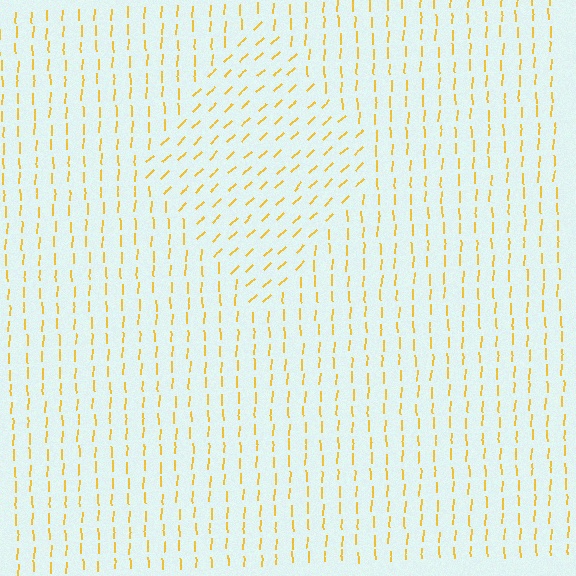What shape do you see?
I see a diamond.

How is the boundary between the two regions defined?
The boundary is defined purely by a change in line orientation (approximately 45 degrees difference). All lines are the same color and thickness.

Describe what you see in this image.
The image is filled with small yellow line segments. A diamond region in the image has lines oriented differently from the surrounding lines, creating a visible texture boundary.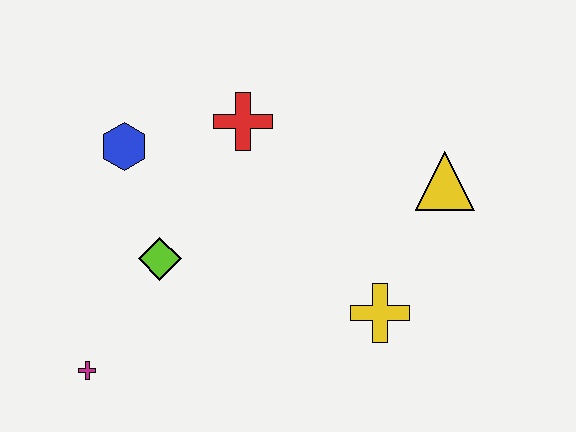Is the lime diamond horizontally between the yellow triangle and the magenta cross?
Yes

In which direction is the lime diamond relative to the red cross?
The lime diamond is below the red cross.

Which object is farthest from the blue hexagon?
The yellow triangle is farthest from the blue hexagon.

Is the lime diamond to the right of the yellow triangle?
No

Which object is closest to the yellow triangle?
The yellow cross is closest to the yellow triangle.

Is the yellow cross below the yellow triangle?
Yes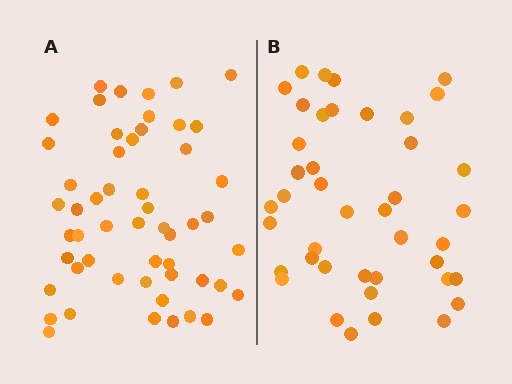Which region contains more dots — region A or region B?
Region A (the left region) has more dots.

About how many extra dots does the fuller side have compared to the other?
Region A has roughly 12 or so more dots than region B.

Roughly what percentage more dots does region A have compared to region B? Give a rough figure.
About 25% more.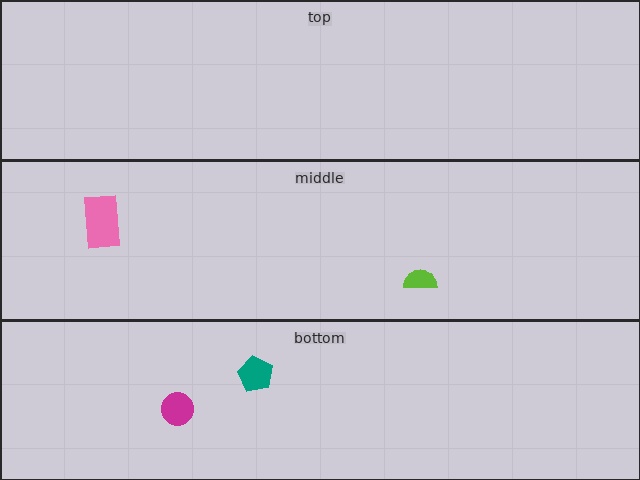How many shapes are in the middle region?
2.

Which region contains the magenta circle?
The bottom region.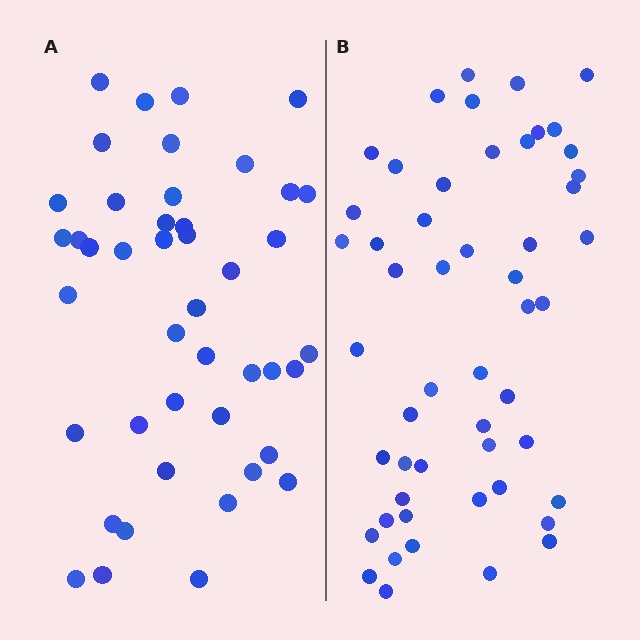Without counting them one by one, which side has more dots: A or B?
Region B (the right region) has more dots.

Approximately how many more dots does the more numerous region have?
Region B has roughly 8 or so more dots than region A.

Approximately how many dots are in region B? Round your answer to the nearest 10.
About 50 dots. (The exact count is 52, which rounds to 50.)